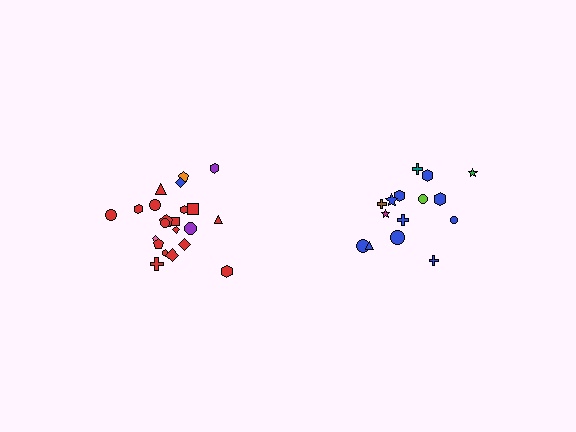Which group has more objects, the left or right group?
The left group.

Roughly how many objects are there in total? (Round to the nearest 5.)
Roughly 35 objects in total.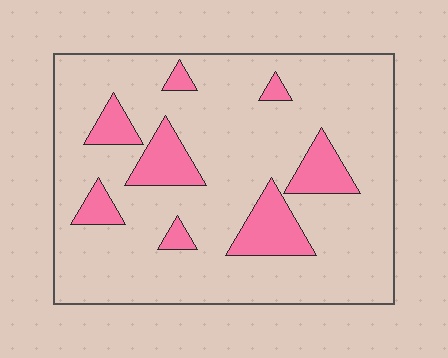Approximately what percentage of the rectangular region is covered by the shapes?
Approximately 15%.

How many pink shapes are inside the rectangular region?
8.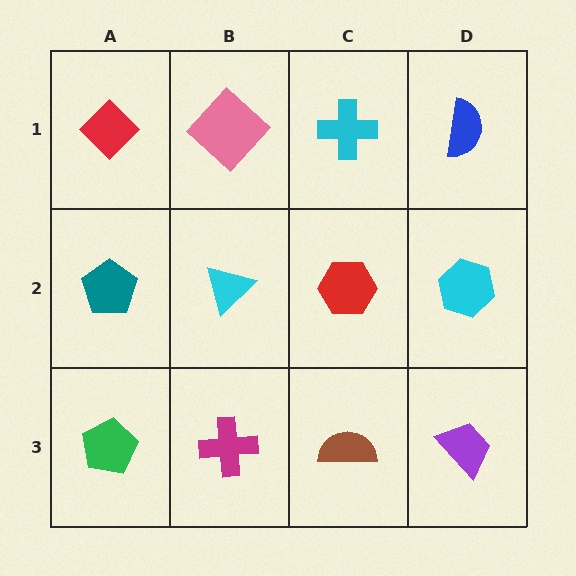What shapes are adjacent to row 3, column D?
A cyan hexagon (row 2, column D), a brown semicircle (row 3, column C).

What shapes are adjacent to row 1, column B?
A cyan triangle (row 2, column B), a red diamond (row 1, column A), a cyan cross (row 1, column C).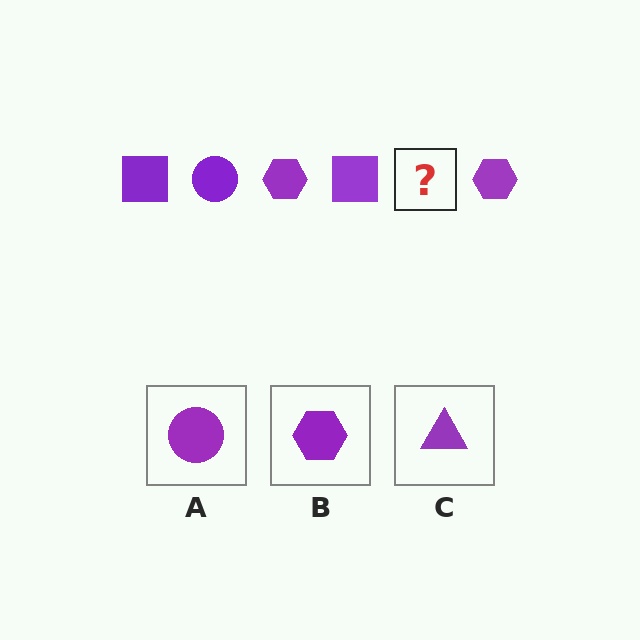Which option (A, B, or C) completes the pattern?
A.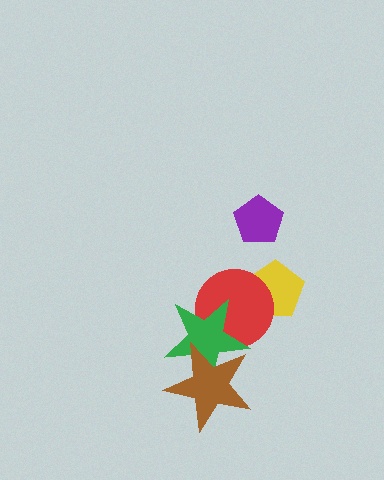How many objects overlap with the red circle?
2 objects overlap with the red circle.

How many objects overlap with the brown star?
1 object overlaps with the brown star.